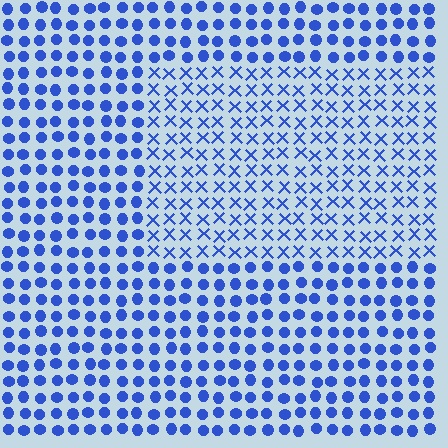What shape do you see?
I see a rectangle.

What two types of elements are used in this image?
The image uses X marks inside the rectangle region and circles outside it.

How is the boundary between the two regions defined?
The boundary is defined by a change in element shape: X marks inside vs. circles outside. All elements share the same color and spacing.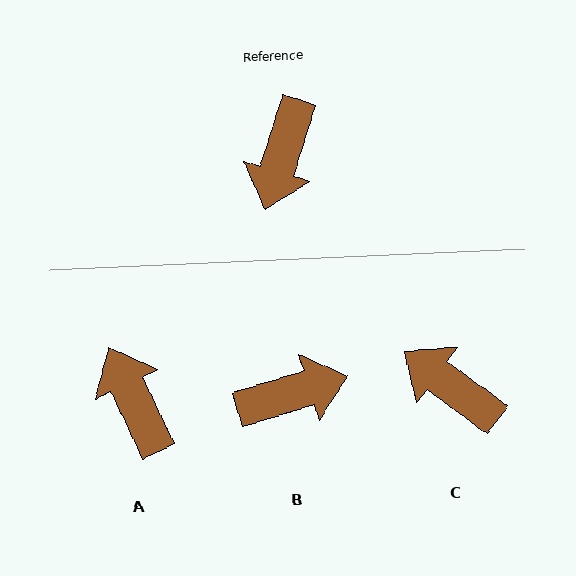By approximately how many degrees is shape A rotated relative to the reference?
Approximately 137 degrees clockwise.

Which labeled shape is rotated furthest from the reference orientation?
A, about 137 degrees away.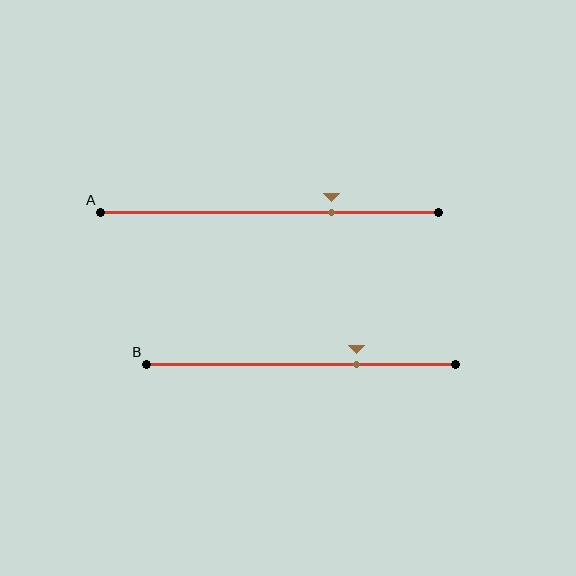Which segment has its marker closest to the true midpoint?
Segment B has its marker closest to the true midpoint.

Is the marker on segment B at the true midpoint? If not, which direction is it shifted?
No, the marker on segment B is shifted to the right by about 18% of the segment length.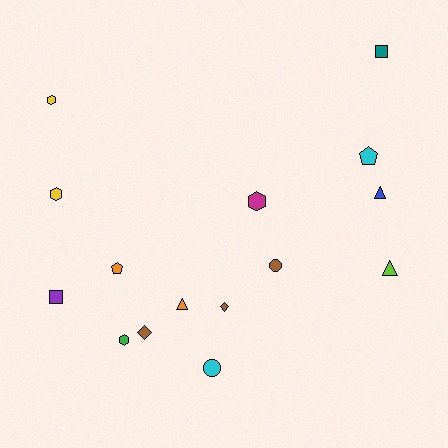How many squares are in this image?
There are 2 squares.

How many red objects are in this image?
There are no red objects.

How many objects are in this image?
There are 15 objects.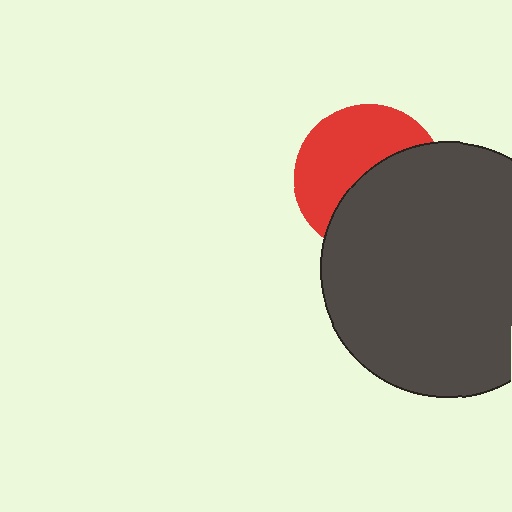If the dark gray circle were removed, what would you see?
You would see the complete red circle.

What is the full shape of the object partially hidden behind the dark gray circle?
The partially hidden object is a red circle.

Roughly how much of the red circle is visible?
About half of it is visible (roughly 50%).